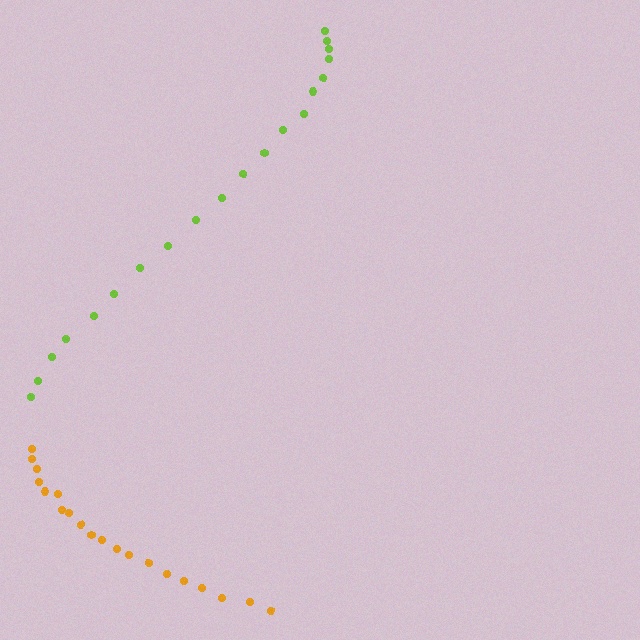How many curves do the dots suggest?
There are 2 distinct paths.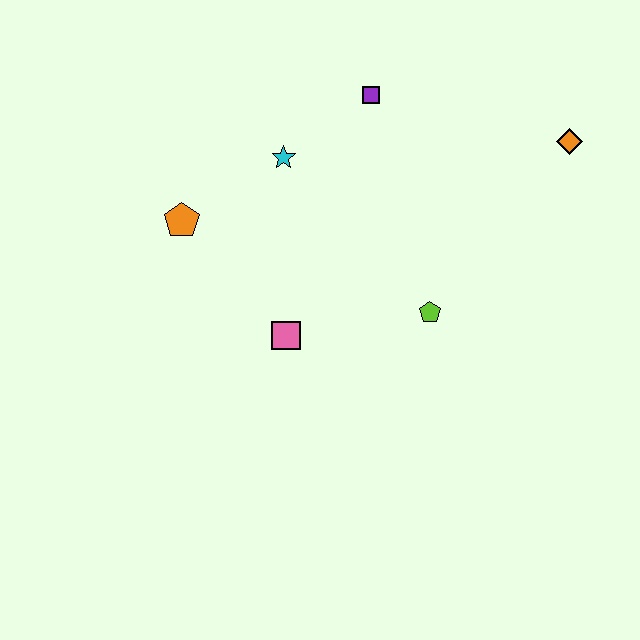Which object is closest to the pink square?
The lime pentagon is closest to the pink square.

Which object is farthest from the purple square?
The pink square is farthest from the purple square.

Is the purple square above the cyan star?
Yes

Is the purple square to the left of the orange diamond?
Yes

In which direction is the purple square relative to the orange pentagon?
The purple square is to the right of the orange pentagon.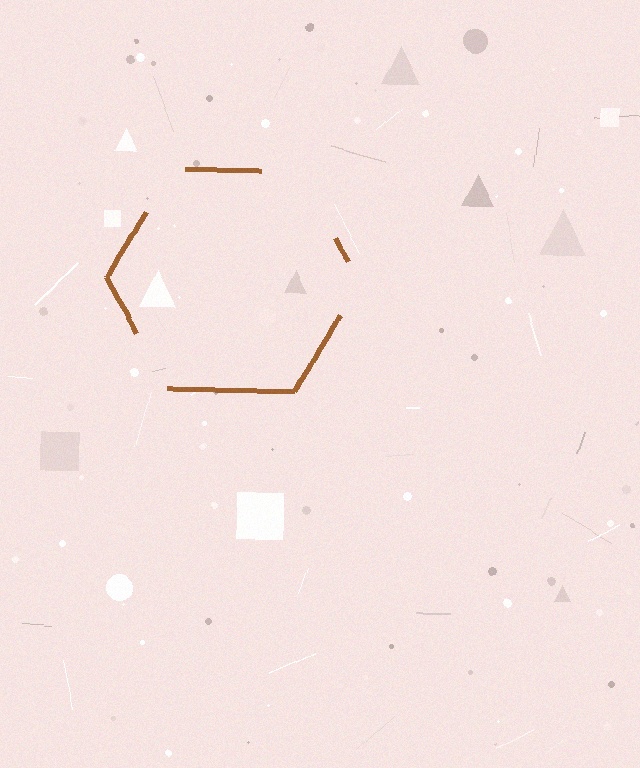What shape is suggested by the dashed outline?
The dashed outline suggests a hexagon.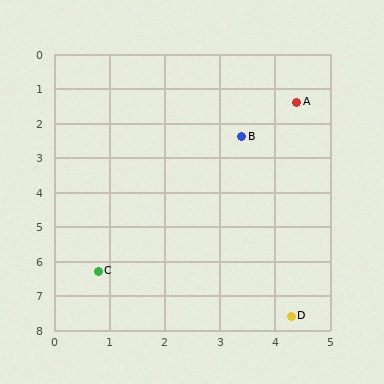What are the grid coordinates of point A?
Point A is at approximately (4.4, 1.4).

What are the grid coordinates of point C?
Point C is at approximately (0.8, 6.3).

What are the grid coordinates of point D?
Point D is at approximately (4.3, 7.6).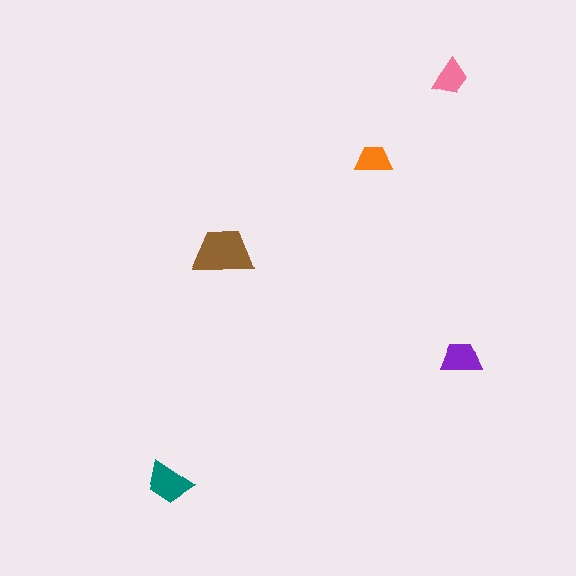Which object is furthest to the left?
The teal trapezoid is leftmost.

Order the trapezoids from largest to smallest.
the brown one, the teal one, the purple one, the pink one, the orange one.